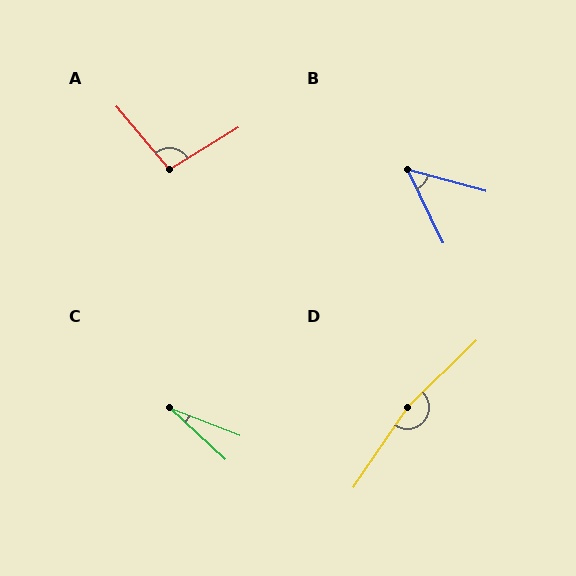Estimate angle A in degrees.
Approximately 99 degrees.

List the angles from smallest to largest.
C (22°), B (49°), A (99°), D (169°).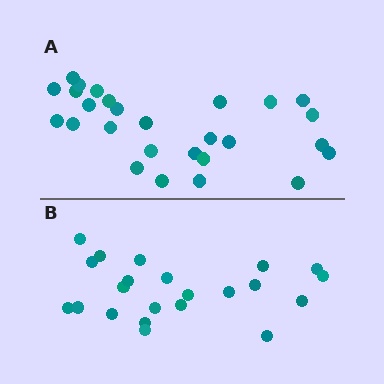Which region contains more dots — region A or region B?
Region A (the top region) has more dots.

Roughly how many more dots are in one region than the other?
Region A has about 5 more dots than region B.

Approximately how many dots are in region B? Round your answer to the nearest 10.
About 20 dots. (The exact count is 22, which rounds to 20.)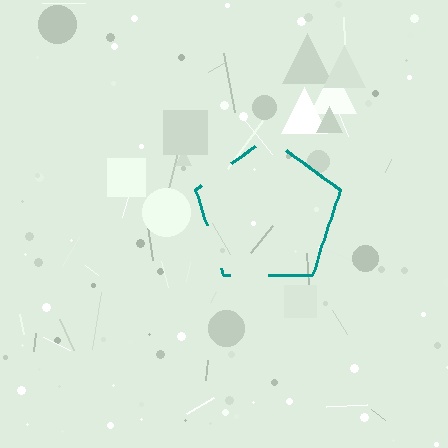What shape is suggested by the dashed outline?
The dashed outline suggests a pentagon.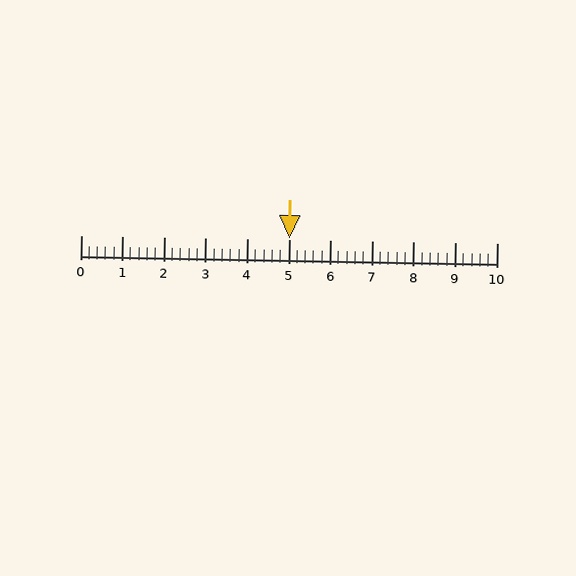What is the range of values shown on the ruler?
The ruler shows values from 0 to 10.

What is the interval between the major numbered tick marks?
The major tick marks are spaced 1 units apart.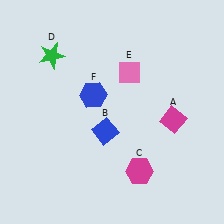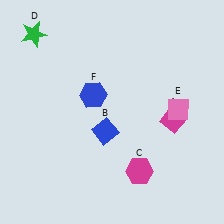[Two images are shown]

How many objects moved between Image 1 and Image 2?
2 objects moved between the two images.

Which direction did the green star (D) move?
The green star (D) moved up.